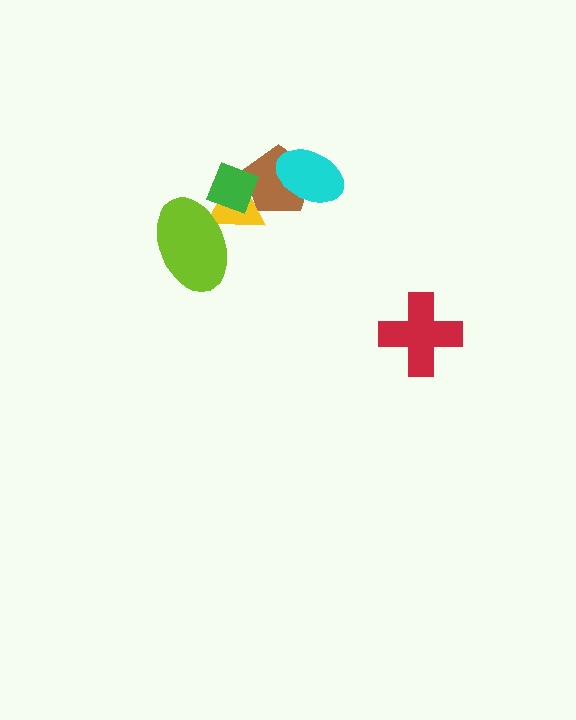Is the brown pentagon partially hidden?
Yes, it is partially covered by another shape.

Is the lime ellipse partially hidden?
No, no other shape covers it.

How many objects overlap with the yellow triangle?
3 objects overlap with the yellow triangle.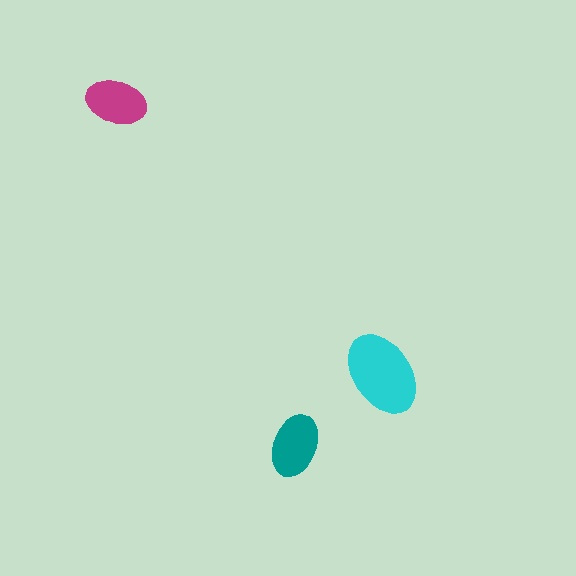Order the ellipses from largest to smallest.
the cyan one, the teal one, the magenta one.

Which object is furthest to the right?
The cyan ellipse is rightmost.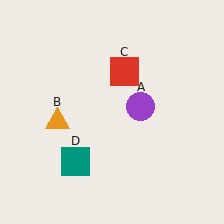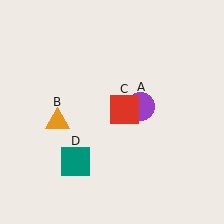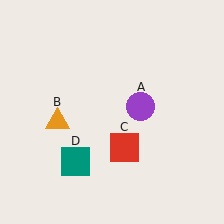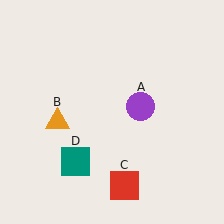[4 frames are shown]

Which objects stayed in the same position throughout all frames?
Purple circle (object A) and orange triangle (object B) and teal square (object D) remained stationary.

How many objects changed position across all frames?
1 object changed position: red square (object C).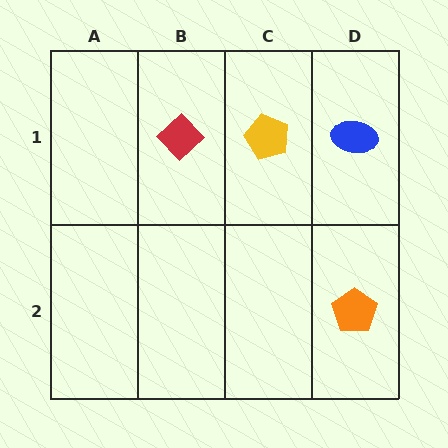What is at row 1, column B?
A red diamond.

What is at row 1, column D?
A blue ellipse.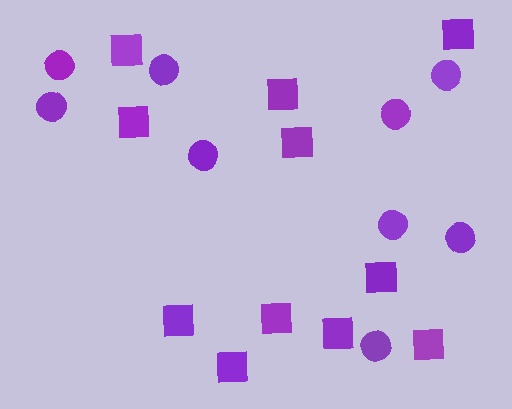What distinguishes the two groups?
There are 2 groups: one group of circles (9) and one group of squares (11).